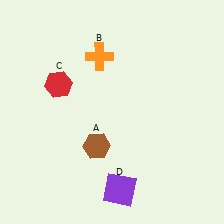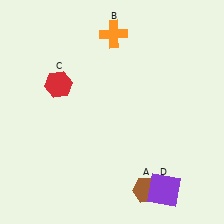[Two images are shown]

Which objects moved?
The objects that moved are: the brown hexagon (A), the orange cross (B), the purple square (D).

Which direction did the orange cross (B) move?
The orange cross (B) moved up.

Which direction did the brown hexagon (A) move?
The brown hexagon (A) moved right.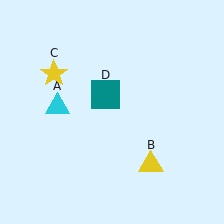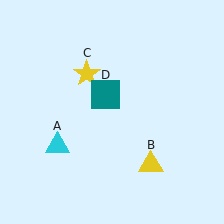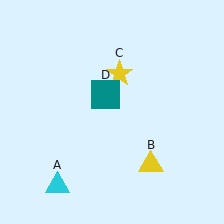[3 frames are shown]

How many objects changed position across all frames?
2 objects changed position: cyan triangle (object A), yellow star (object C).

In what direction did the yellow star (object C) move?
The yellow star (object C) moved right.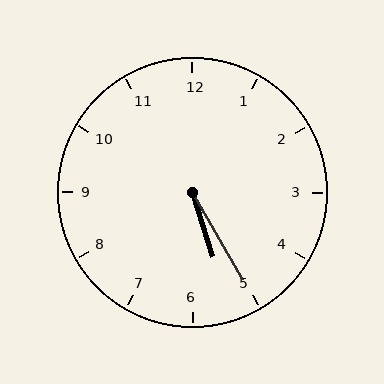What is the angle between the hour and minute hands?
Approximately 12 degrees.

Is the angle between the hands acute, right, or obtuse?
It is acute.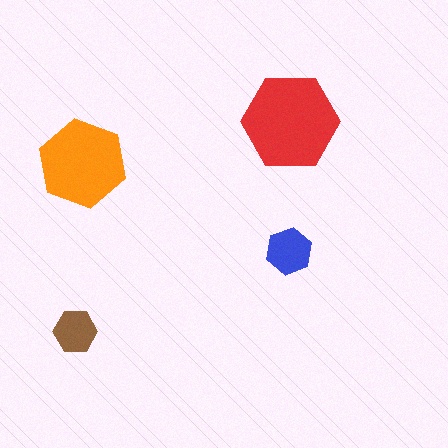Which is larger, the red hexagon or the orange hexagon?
The red one.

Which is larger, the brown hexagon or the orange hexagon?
The orange one.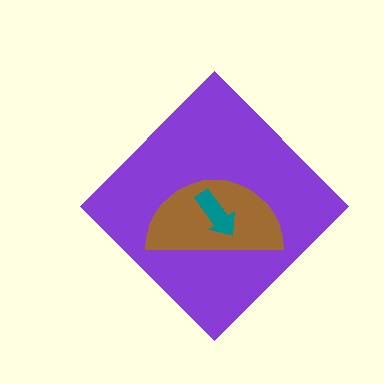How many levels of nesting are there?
3.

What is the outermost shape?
The purple diamond.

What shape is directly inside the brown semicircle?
The teal arrow.